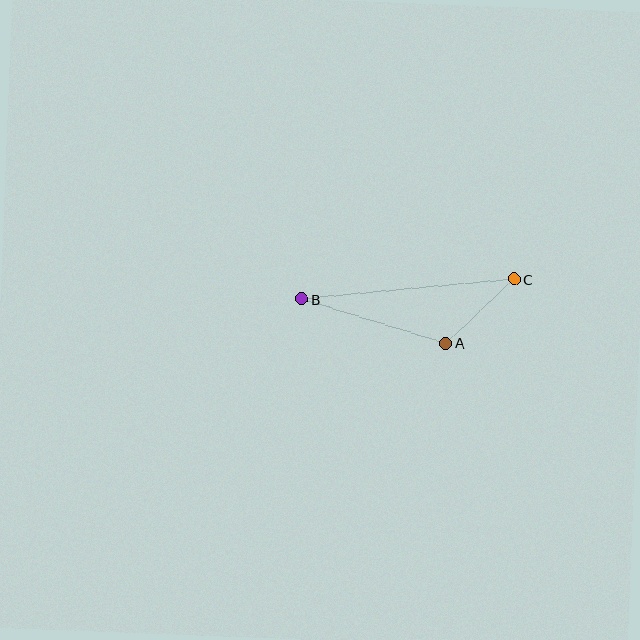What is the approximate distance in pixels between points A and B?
The distance between A and B is approximately 151 pixels.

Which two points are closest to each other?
Points A and C are closest to each other.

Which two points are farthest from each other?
Points B and C are farthest from each other.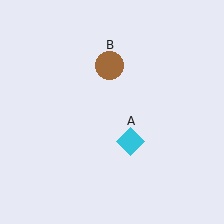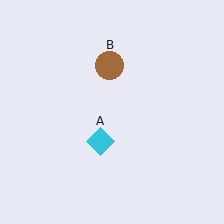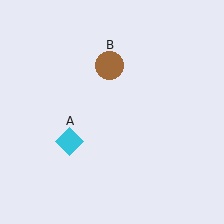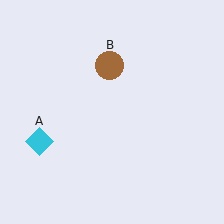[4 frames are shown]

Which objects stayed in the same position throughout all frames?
Brown circle (object B) remained stationary.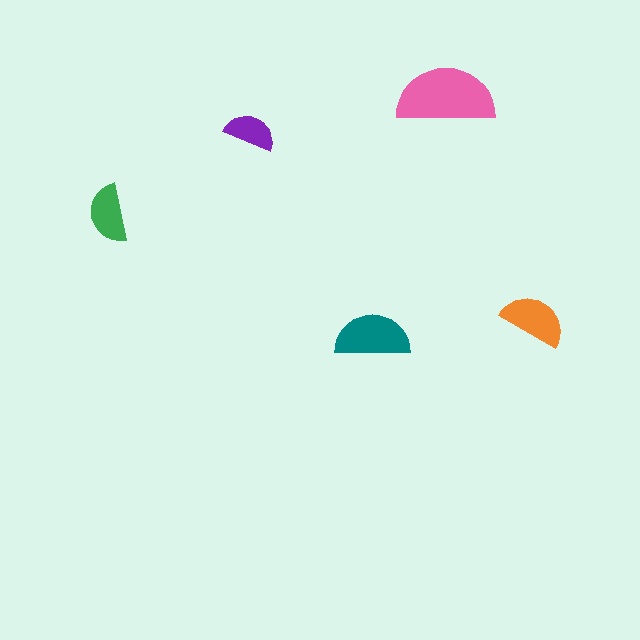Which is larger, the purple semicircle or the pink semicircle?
The pink one.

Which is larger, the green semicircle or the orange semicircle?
The orange one.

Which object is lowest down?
The teal semicircle is bottommost.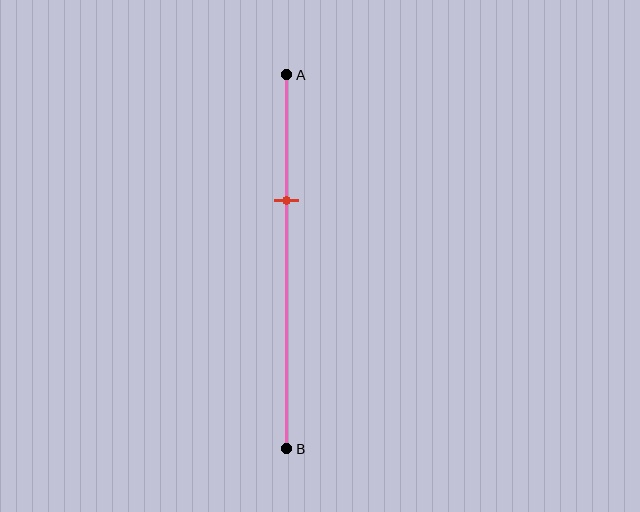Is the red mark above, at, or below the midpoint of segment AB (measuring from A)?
The red mark is above the midpoint of segment AB.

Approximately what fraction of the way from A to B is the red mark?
The red mark is approximately 35% of the way from A to B.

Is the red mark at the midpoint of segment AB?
No, the mark is at about 35% from A, not at the 50% midpoint.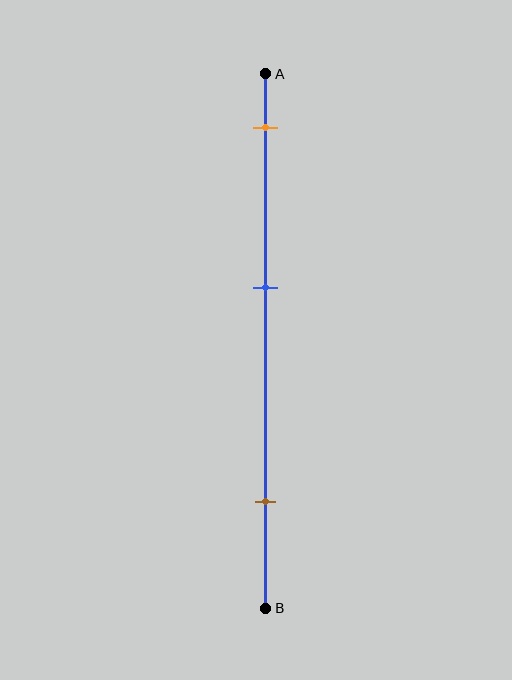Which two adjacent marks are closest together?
The orange and blue marks are the closest adjacent pair.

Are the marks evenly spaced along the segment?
Yes, the marks are approximately evenly spaced.